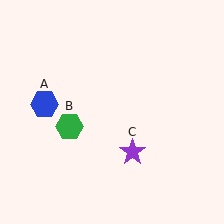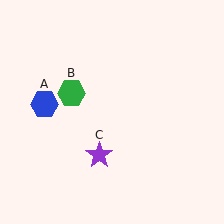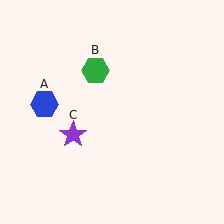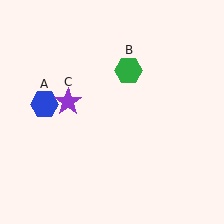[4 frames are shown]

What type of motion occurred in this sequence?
The green hexagon (object B), purple star (object C) rotated clockwise around the center of the scene.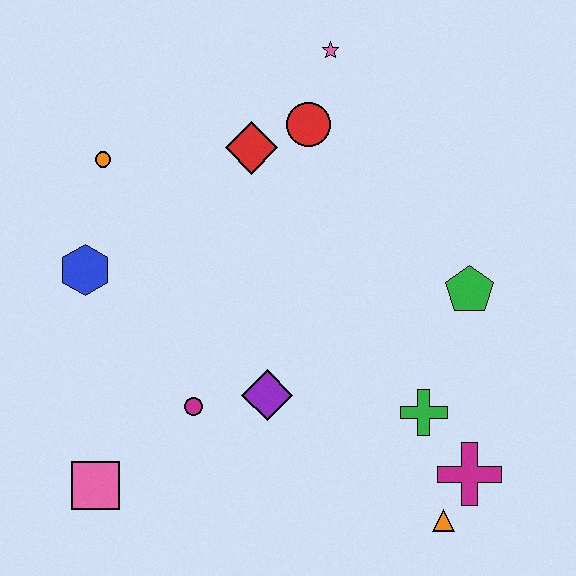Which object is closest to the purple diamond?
The magenta circle is closest to the purple diamond.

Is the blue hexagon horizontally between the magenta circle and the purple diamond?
No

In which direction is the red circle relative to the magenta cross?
The red circle is above the magenta cross.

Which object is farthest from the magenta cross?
The orange circle is farthest from the magenta cross.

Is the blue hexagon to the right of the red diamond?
No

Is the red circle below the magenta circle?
No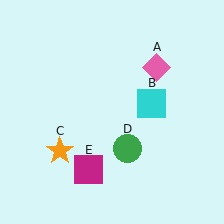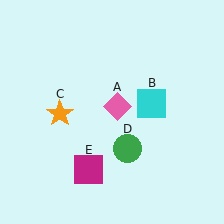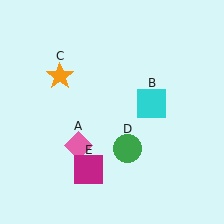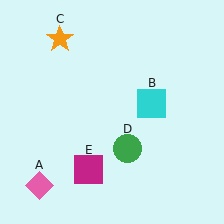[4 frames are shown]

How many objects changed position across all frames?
2 objects changed position: pink diamond (object A), orange star (object C).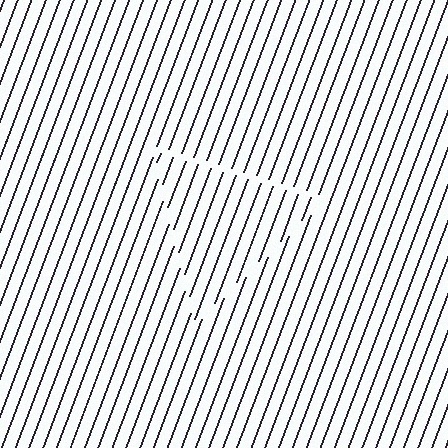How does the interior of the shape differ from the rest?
The interior of the shape contains the same grating, shifted by half a period — the contour is defined by the phase discontinuity where line-ends from the inner and outer gratings abut.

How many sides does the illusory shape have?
3 sides — the line-ends trace a triangle.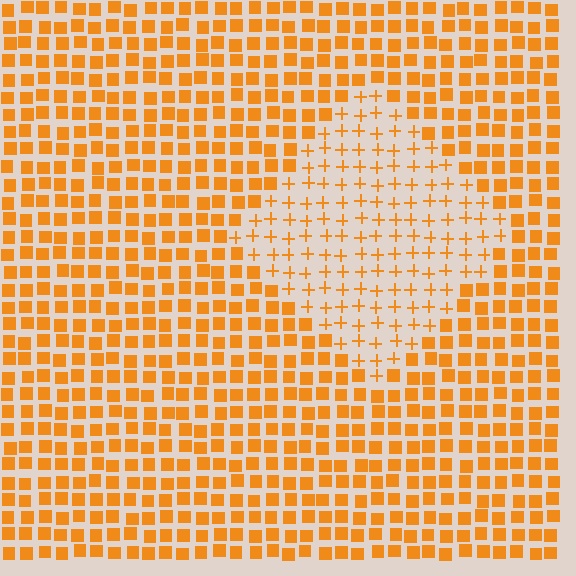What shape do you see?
I see a diamond.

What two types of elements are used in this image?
The image uses plus signs inside the diamond region and squares outside it.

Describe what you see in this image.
The image is filled with small orange elements arranged in a uniform grid. A diamond-shaped region contains plus signs, while the surrounding area contains squares. The boundary is defined purely by the change in element shape.